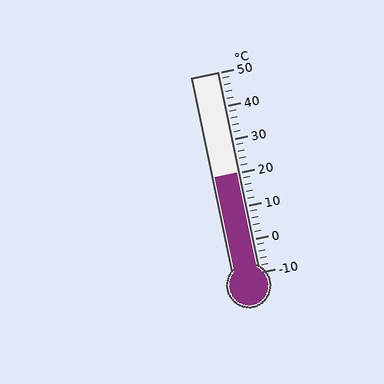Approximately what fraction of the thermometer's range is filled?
The thermometer is filled to approximately 50% of its range.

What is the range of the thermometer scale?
The thermometer scale ranges from -10°C to 50°C.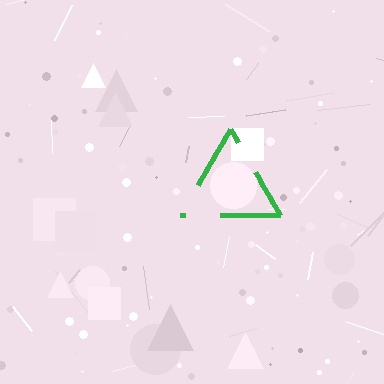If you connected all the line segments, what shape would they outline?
They would outline a triangle.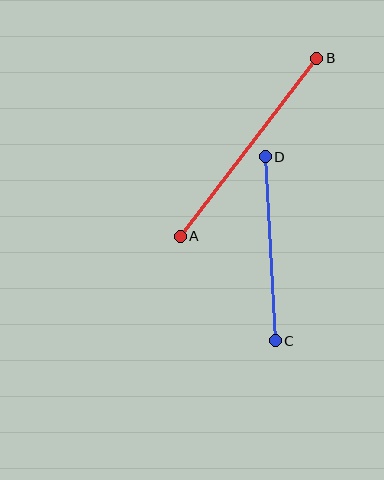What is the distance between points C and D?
The distance is approximately 184 pixels.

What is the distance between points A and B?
The distance is approximately 224 pixels.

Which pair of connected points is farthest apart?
Points A and B are farthest apart.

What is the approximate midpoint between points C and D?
The midpoint is at approximately (270, 249) pixels.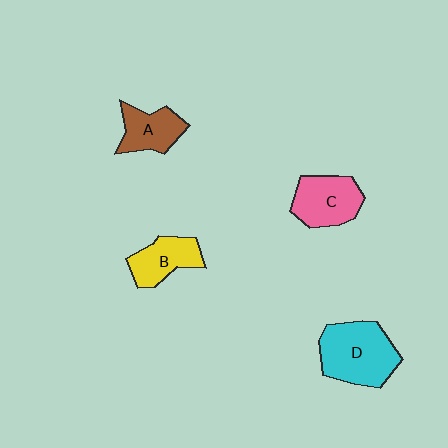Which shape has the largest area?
Shape D (cyan).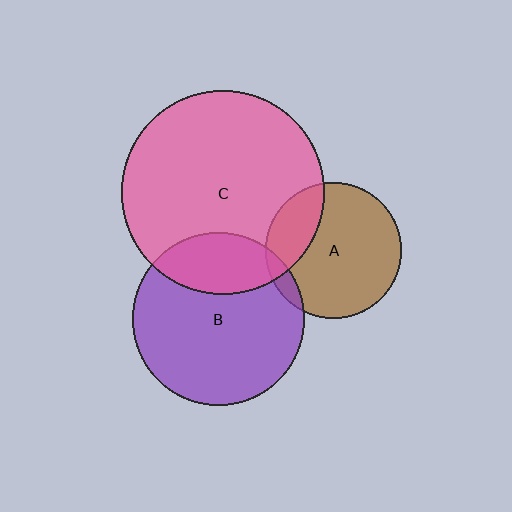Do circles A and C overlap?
Yes.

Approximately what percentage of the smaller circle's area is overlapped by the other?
Approximately 25%.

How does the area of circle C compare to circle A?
Approximately 2.2 times.